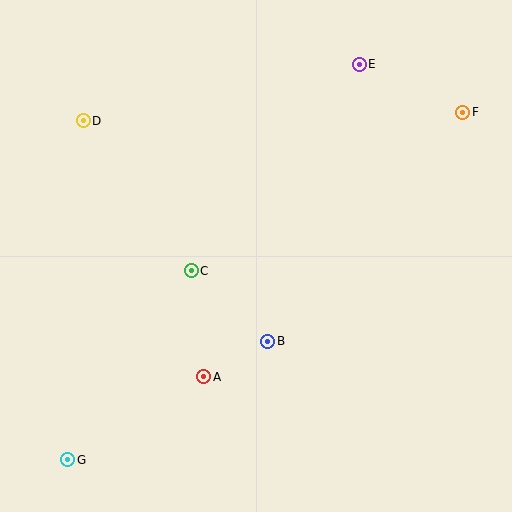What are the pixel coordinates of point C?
Point C is at (191, 271).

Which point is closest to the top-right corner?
Point F is closest to the top-right corner.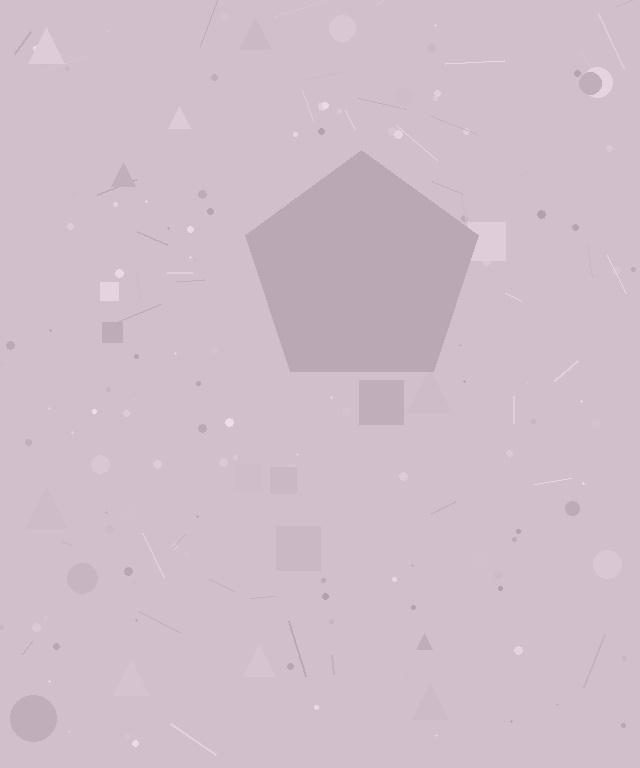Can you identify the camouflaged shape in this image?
The camouflaged shape is a pentagon.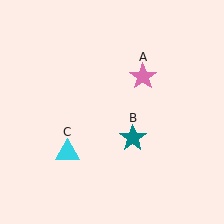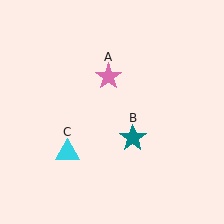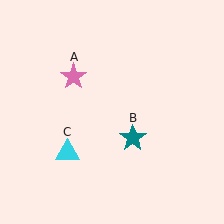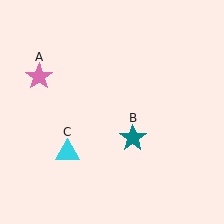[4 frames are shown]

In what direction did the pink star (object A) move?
The pink star (object A) moved left.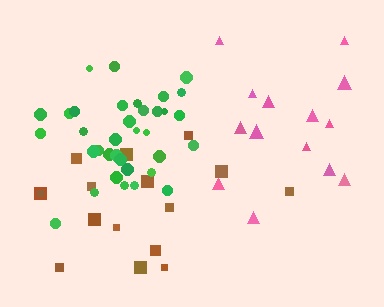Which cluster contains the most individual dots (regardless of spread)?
Green (35).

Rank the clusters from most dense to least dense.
green, brown, pink.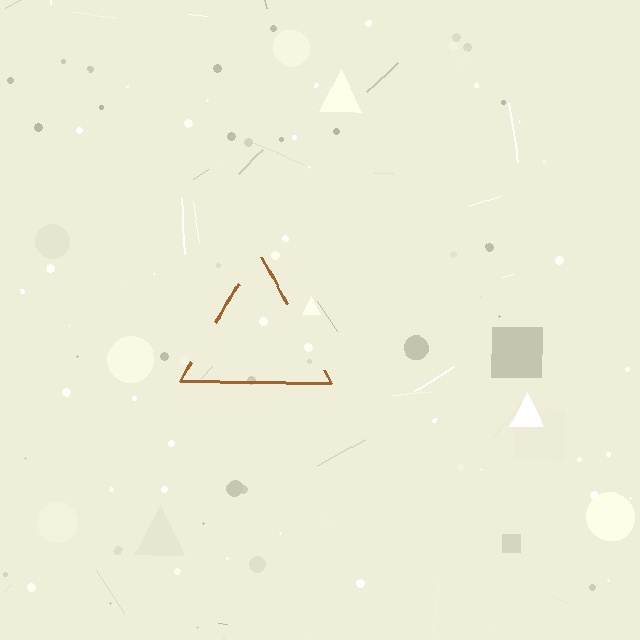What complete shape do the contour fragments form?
The contour fragments form a triangle.